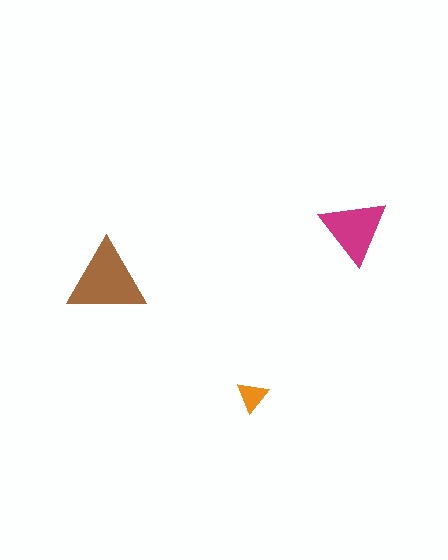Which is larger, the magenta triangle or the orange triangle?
The magenta one.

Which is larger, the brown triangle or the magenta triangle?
The brown one.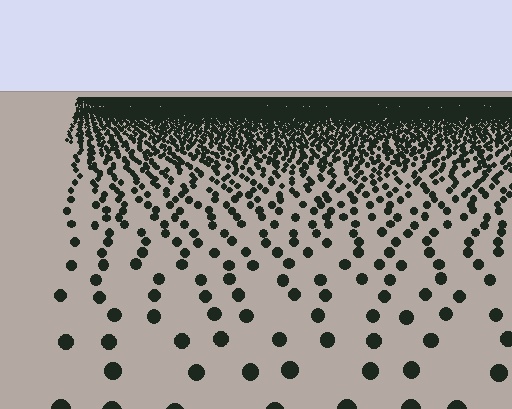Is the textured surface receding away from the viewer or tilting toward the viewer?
The surface is receding away from the viewer. Texture elements get smaller and denser toward the top.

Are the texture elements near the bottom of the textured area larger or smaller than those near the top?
Larger. Near the bottom, elements are closer to the viewer and appear at a bigger on-screen size.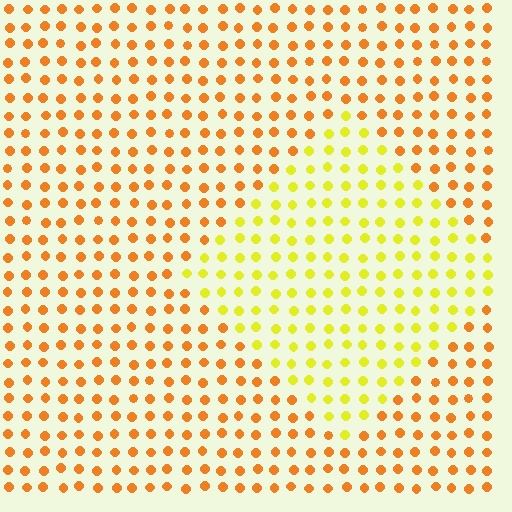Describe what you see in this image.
The image is filled with small orange elements in a uniform arrangement. A diamond-shaped region is visible where the elements are tinted to a slightly different hue, forming a subtle color boundary.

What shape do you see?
I see a diamond.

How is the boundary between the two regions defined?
The boundary is defined purely by a slight shift in hue (about 37 degrees). Spacing, size, and orientation are identical on both sides.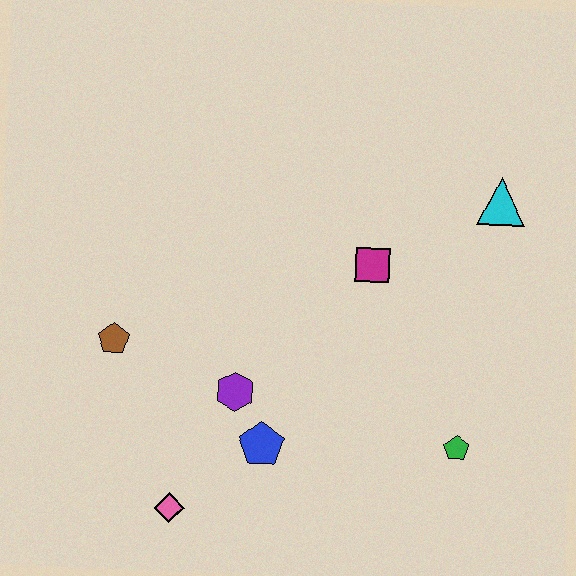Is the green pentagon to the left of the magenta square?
No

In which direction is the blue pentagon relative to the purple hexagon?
The blue pentagon is below the purple hexagon.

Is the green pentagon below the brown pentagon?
Yes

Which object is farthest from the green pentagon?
The brown pentagon is farthest from the green pentagon.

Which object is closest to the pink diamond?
The blue pentagon is closest to the pink diamond.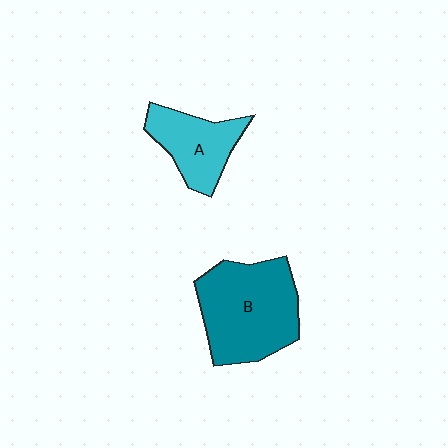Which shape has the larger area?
Shape B (teal).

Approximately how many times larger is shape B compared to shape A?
Approximately 1.7 times.